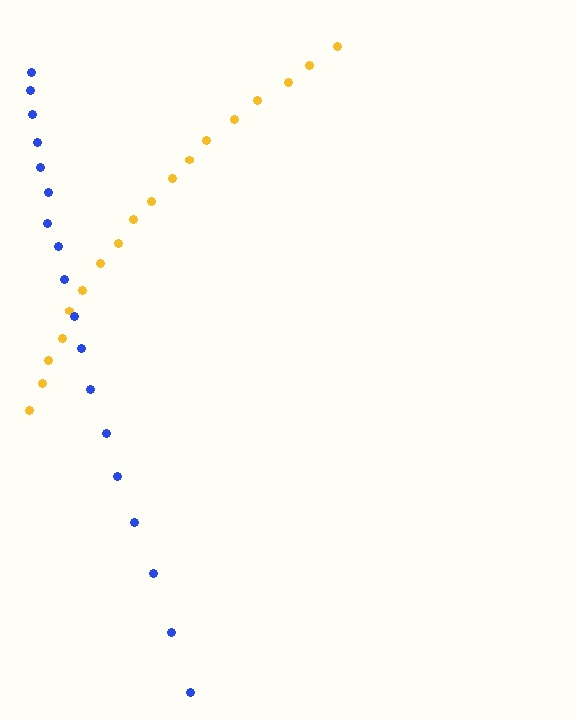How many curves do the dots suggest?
There are 2 distinct paths.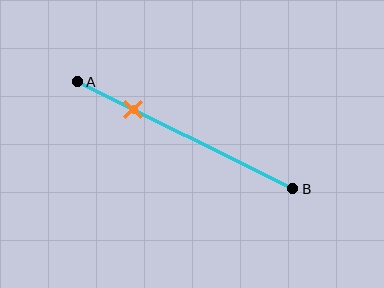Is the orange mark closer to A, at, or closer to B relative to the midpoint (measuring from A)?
The orange mark is closer to point A than the midpoint of segment AB.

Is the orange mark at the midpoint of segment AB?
No, the mark is at about 25% from A, not at the 50% midpoint.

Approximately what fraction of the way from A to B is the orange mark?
The orange mark is approximately 25% of the way from A to B.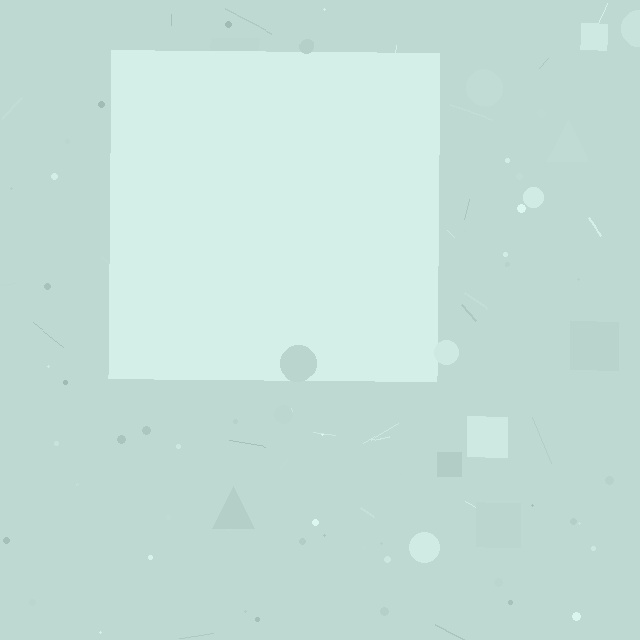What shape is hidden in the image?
A square is hidden in the image.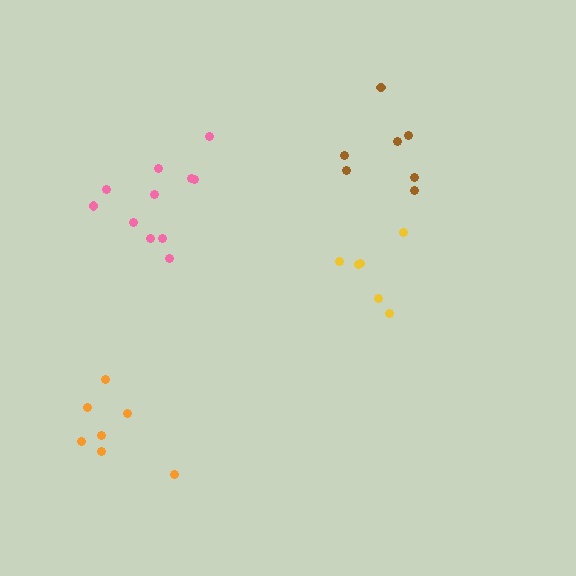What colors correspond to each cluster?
The clusters are colored: pink, orange, brown, yellow.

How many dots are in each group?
Group 1: 11 dots, Group 2: 7 dots, Group 3: 7 dots, Group 4: 6 dots (31 total).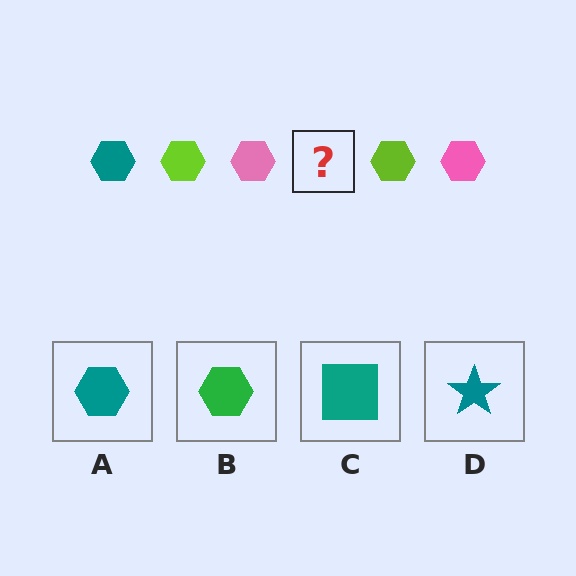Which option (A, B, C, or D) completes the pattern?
A.